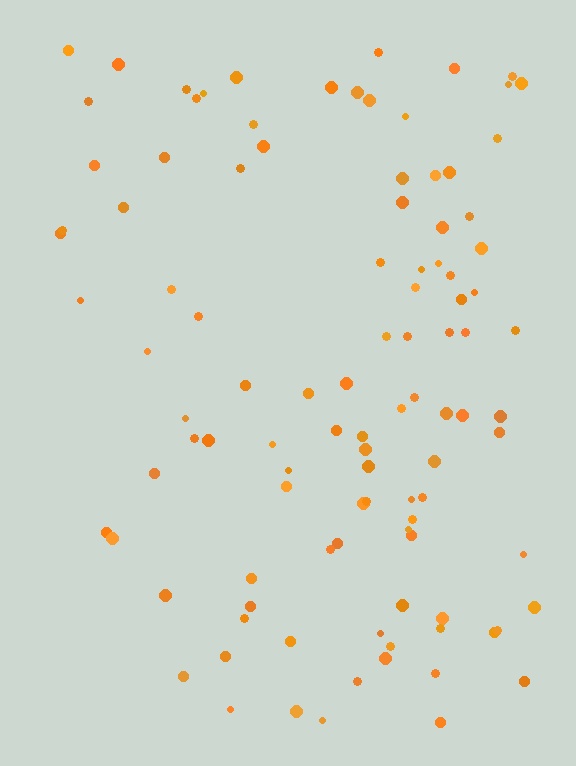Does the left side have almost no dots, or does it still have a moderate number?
Still a moderate number, just noticeably fewer than the right.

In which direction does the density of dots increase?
From left to right, with the right side densest.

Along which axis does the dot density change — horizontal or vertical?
Horizontal.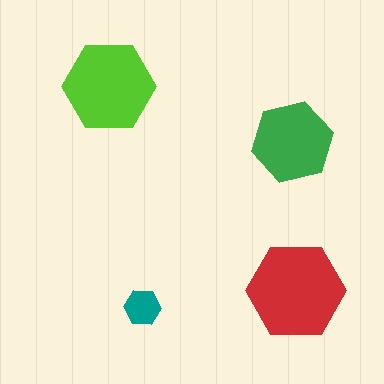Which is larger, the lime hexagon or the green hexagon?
The lime one.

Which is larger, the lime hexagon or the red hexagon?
The red one.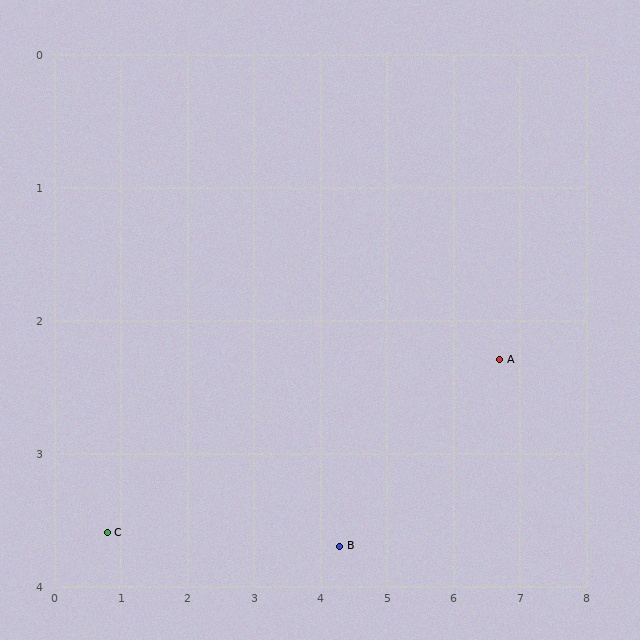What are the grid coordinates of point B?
Point B is at approximately (4.3, 3.7).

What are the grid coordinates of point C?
Point C is at approximately (0.8, 3.6).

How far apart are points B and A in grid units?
Points B and A are about 2.8 grid units apart.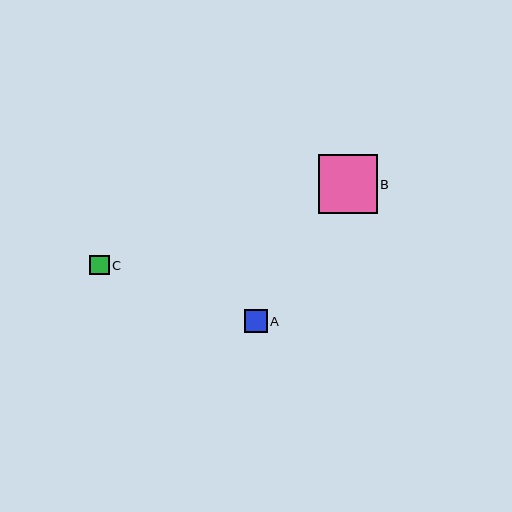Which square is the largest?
Square B is the largest with a size of approximately 59 pixels.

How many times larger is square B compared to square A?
Square B is approximately 2.5 times the size of square A.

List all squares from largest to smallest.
From largest to smallest: B, A, C.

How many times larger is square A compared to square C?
Square A is approximately 1.2 times the size of square C.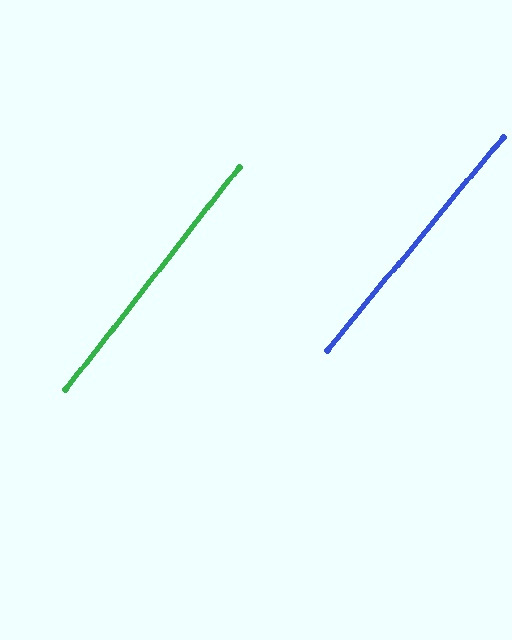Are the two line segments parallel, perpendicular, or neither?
Parallel — their directions differ by only 1.5°.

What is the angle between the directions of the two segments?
Approximately 1 degree.